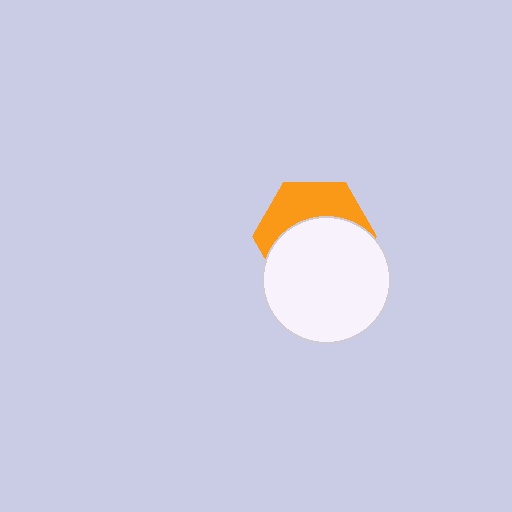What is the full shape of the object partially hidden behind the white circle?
The partially hidden object is an orange hexagon.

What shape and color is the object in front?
The object in front is a white circle.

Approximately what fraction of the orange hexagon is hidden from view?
Roughly 60% of the orange hexagon is hidden behind the white circle.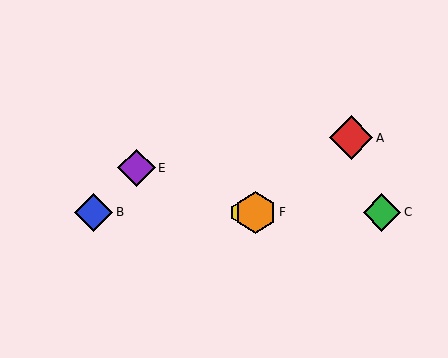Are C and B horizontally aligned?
Yes, both are at y≈212.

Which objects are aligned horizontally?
Objects B, C, D, F are aligned horizontally.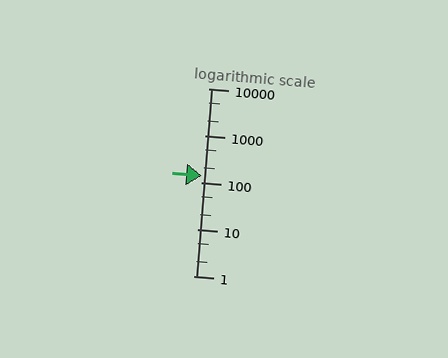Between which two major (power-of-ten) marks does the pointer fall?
The pointer is between 100 and 1000.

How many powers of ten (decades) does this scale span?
The scale spans 4 decades, from 1 to 10000.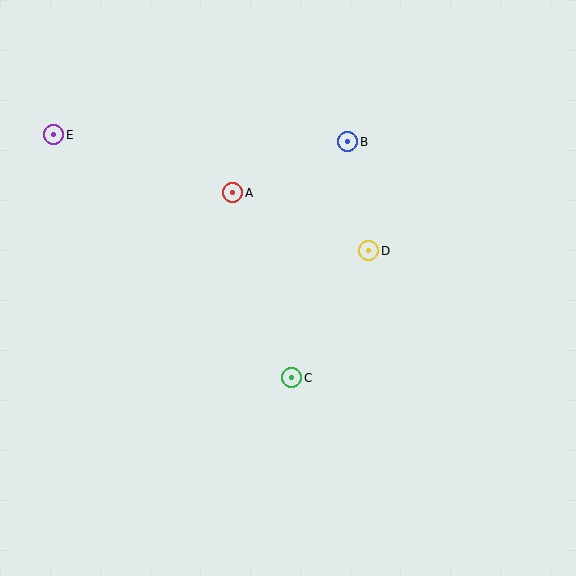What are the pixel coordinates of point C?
Point C is at (292, 378).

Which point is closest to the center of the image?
Point D at (369, 251) is closest to the center.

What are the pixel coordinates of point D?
Point D is at (369, 251).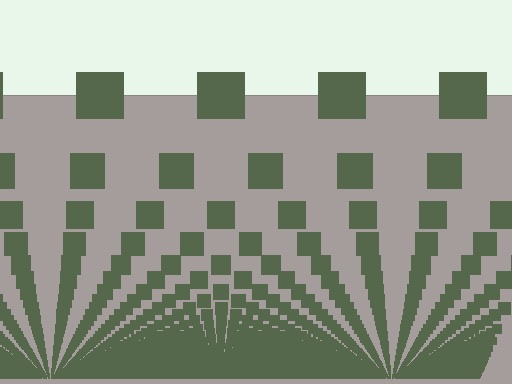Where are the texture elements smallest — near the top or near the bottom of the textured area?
Near the bottom.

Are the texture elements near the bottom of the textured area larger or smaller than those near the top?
Smaller. The gradient is inverted — elements near the bottom are smaller and denser.